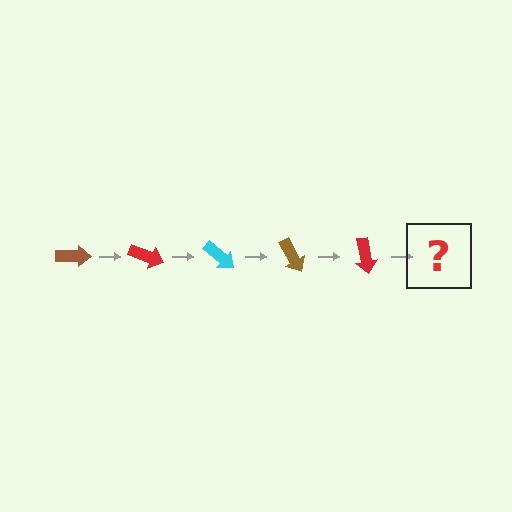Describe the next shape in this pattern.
It should be a cyan arrow, rotated 100 degrees from the start.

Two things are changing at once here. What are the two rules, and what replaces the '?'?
The two rules are that it rotates 20 degrees each step and the color cycles through brown, red, and cyan. The '?' should be a cyan arrow, rotated 100 degrees from the start.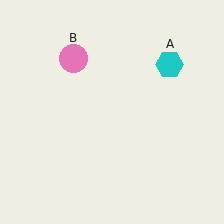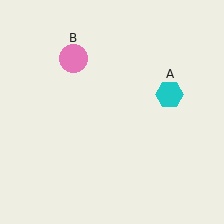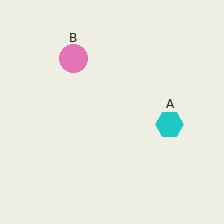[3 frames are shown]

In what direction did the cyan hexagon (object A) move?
The cyan hexagon (object A) moved down.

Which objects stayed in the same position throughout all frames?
Pink circle (object B) remained stationary.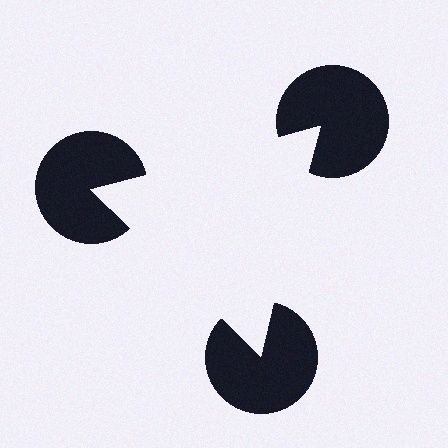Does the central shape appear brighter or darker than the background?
It typically appears slightly brighter than the background, even though no actual brightness change is drawn.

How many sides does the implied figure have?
3 sides.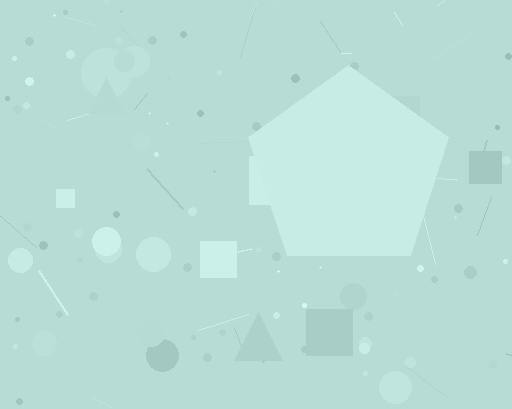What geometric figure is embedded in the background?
A pentagon is embedded in the background.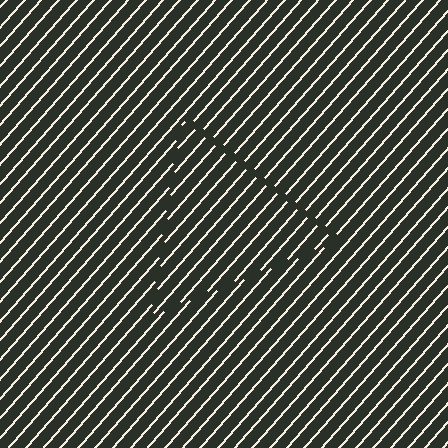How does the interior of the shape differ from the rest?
The interior of the shape contains the same grating, shifted by half a period — the contour is defined by the phase discontinuity where line-ends from the inner and outer gratings abut.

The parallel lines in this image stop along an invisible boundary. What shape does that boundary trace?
An illusory triangle. The interior of the shape contains the same grating, shifted by half a period — the contour is defined by the phase discontinuity where line-ends from the inner and outer gratings abut.